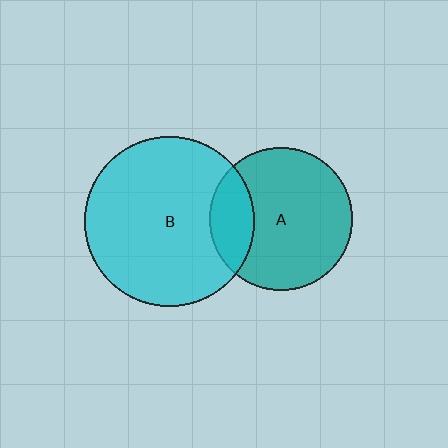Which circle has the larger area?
Circle B (cyan).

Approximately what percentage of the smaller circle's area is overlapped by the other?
Approximately 20%.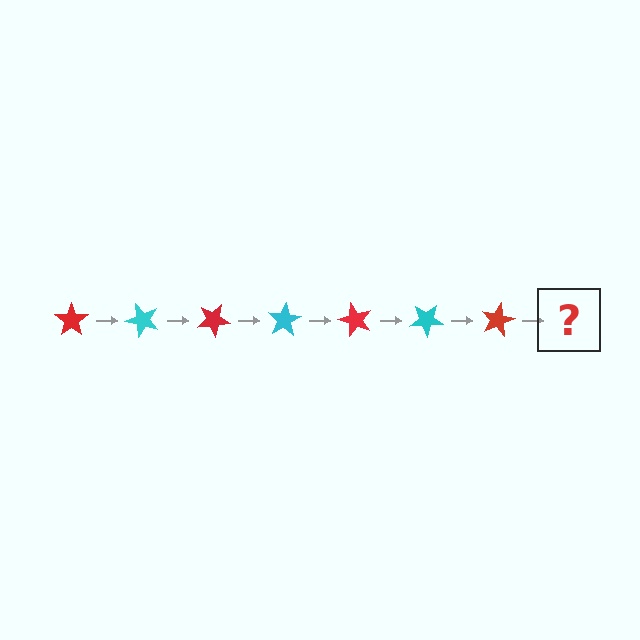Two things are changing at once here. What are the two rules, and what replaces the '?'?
The two rules are that it rotates 50 degrees each step and the color cycles through red and cyan. The '?' should be a cyan star, rotated 350 degrees from the start.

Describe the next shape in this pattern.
It should be a cyan star, rotated 350 degrees from the start.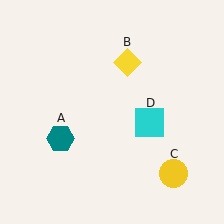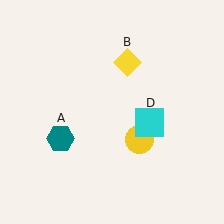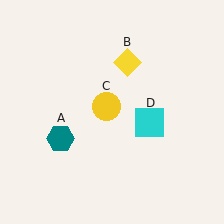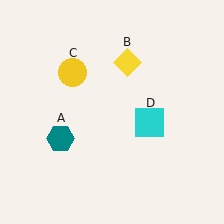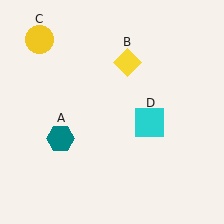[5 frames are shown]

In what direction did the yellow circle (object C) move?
The yellow circle (object C) moved up and to the left.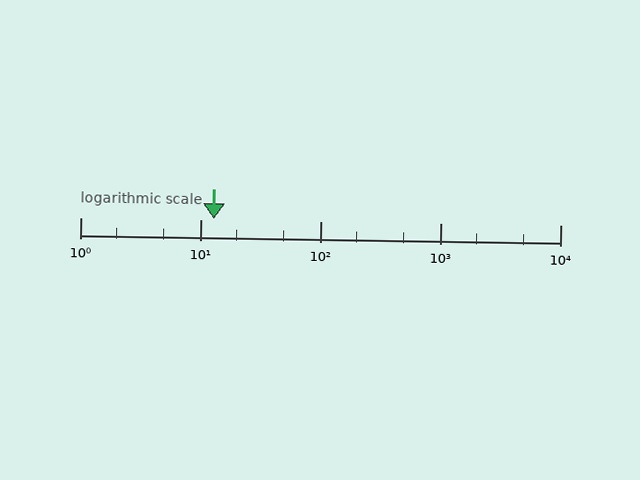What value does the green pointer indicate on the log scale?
The pointer indicates approximately 13.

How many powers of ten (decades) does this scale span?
The scale spans 4 decades, from 1 to 10000.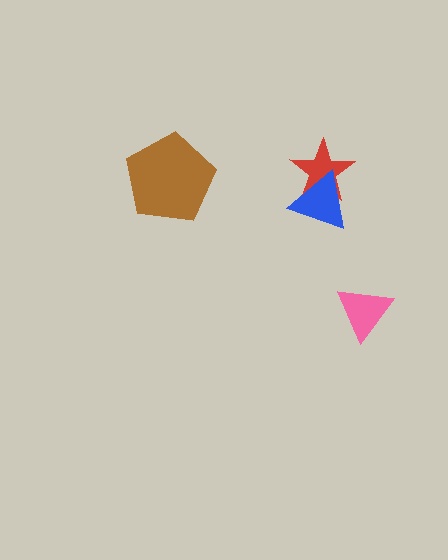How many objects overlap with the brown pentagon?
0 objects overlap with the brown pentagon.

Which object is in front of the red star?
The blue triangle is in front of the red star.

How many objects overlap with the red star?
1 object overlaps with the red star.